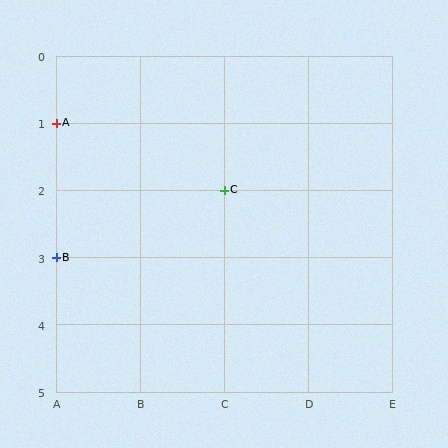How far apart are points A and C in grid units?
Points A and C are 2 columns and 1 row apart (about 2.2 grid units diagonally).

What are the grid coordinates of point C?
Point C is at grid coordinates (C, 2).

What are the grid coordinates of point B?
Point B is at grid coordinates (A, 3).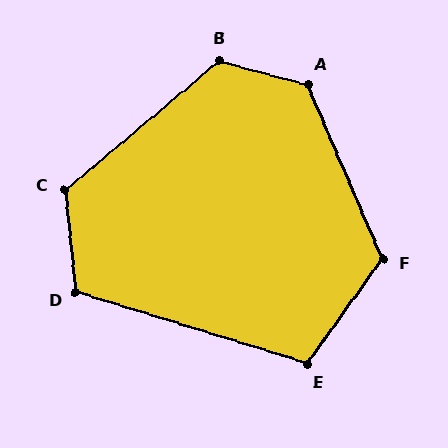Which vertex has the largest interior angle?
A, at approximately 128 degrees.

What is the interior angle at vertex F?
Approximately 121 degrees (obtuse).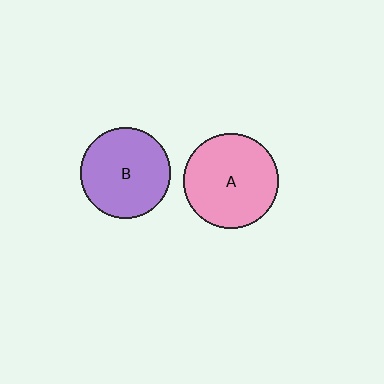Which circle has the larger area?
Circle A (pink).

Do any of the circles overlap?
No, none of the circles overlap.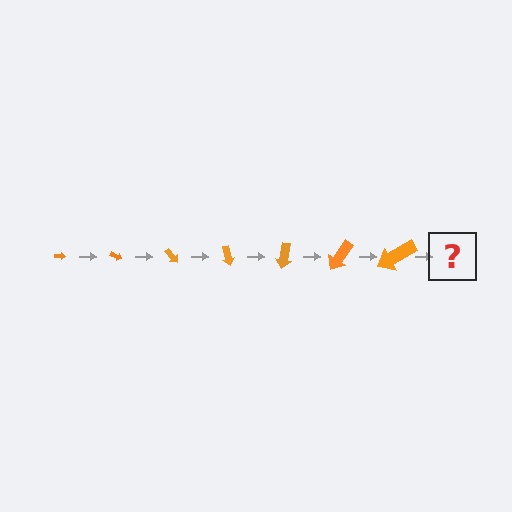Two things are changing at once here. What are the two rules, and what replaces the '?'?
The two rules are that the arrow grows larger each step and it rotates 25 degrees each step. The '?' should be an arrow, larger than the previous one and rotated 175 degrees from the start.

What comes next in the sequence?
The next element should be an arrow, larger than the previous one and rotated 175 degrees from the start.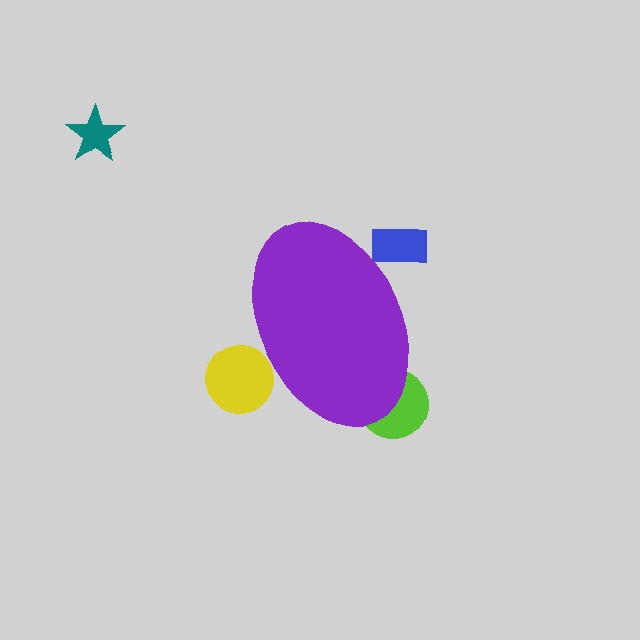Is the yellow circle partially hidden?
Yes, the yellow circle is partially hidden behind the purple ellipse.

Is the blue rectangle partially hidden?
Yes, the blue rectangle is partially hidden behind the purple ellipse.